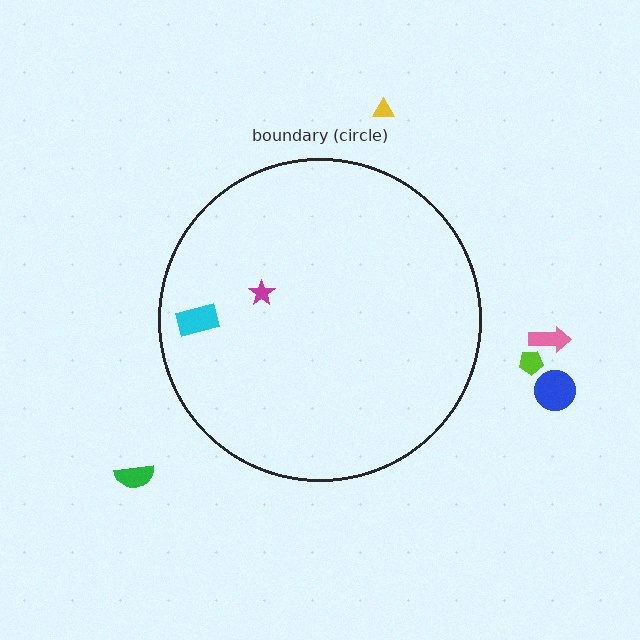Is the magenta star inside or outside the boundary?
Inside.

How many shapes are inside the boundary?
2 inside, 5 outside.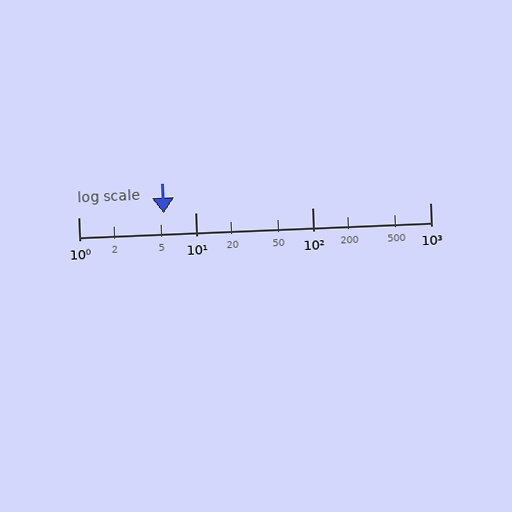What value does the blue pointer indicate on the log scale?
The pointer indicates approximately 5.4.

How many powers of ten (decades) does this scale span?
The scale spans 3 decades, from 1 to 1000.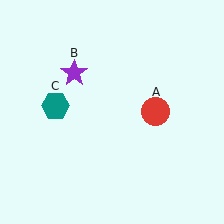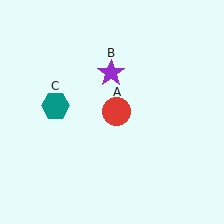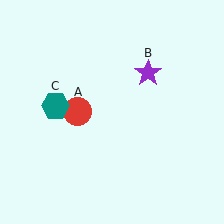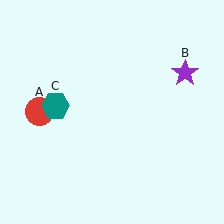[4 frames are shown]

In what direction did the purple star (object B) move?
The purple star (object B) moved right.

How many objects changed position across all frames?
2 objects changed position: red circle (object A), purple star (object B).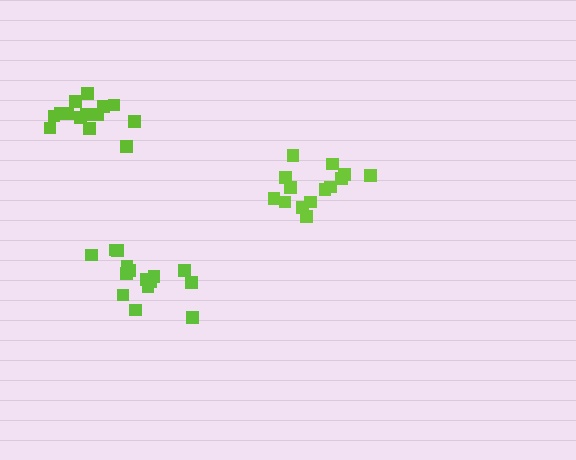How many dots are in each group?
Group 1: 15 dots, Group 2: 14 dots, Group 3: 14 dots (43 total).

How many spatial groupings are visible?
There are 3 spatial groupings.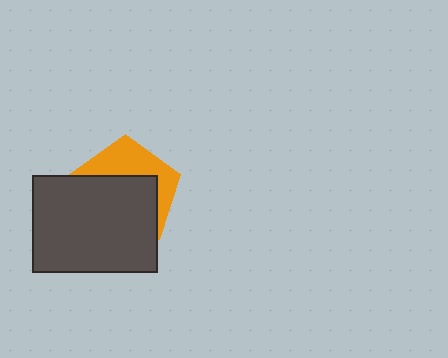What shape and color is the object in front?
The object in front is a dark gray rectangle.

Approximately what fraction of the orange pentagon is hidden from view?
Roughly 61% of the orange pentagon is hidden behind the dark gray rectangle.